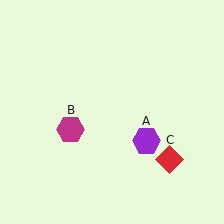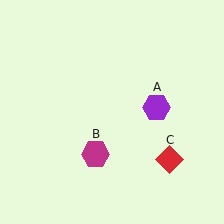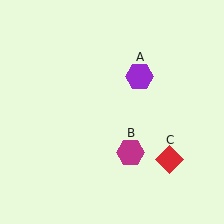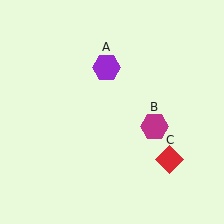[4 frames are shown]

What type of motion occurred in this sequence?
The purple hexagon (object A), magenta hexagon (object B) rotated counterclockwise around the center of the scene.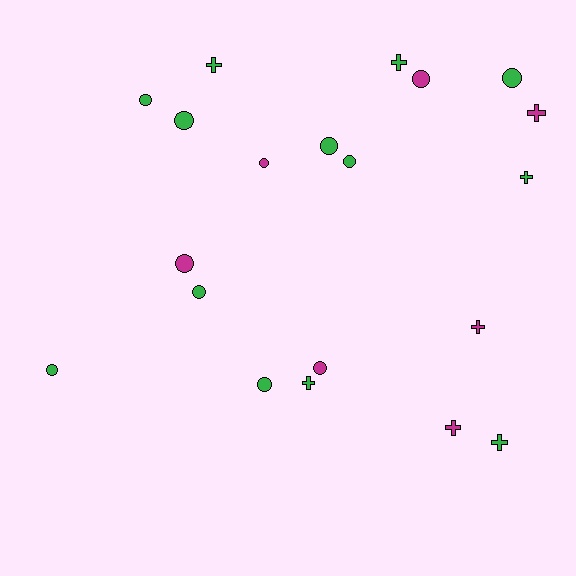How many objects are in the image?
There are 20 objects.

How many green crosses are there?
There are 5 green crosses.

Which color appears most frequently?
Green, with 13 objects.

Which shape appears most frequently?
Circle, with 12 objects.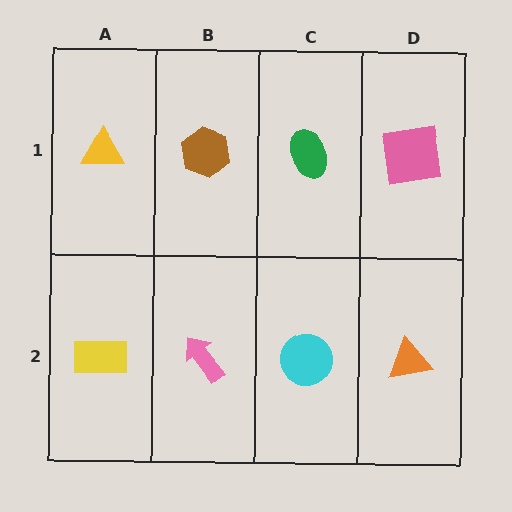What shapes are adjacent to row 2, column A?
A yellow triangle (row 1, column A), a pink arrow (row 2, column B).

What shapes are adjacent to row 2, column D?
A pink square (row 1, column D), a cyan circle (row 2, column C).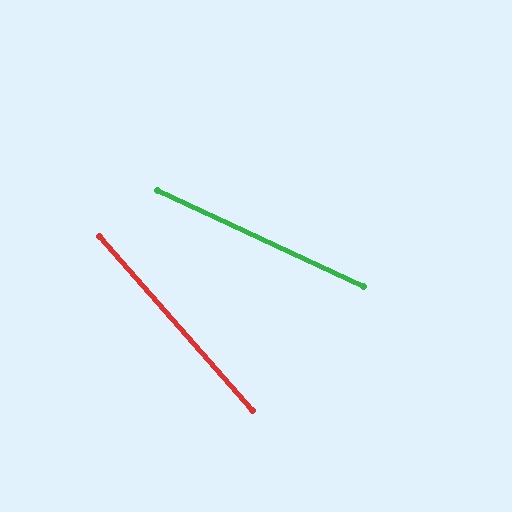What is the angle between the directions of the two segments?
Approximately 24 degrees.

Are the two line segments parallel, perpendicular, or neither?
Neither parallel nor perpendicular — they differ by about 24°.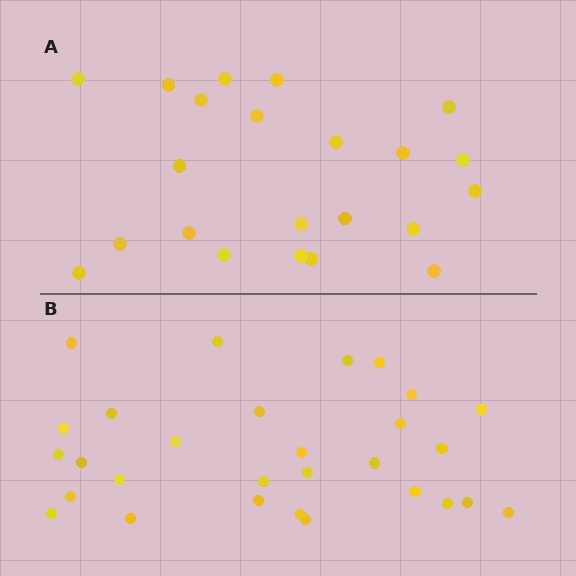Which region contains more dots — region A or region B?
Region B (the bottom region) has more dots.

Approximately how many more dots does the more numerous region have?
Region B has roughly 8 or so more dots than region A.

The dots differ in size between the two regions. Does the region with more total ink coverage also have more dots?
No. Region A has more total ink coverage because its dots are larger, but region B actually contains more individual dots. Total area can be misleading — the number of items is what matters here.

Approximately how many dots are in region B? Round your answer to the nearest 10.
About 30 dots. (The exact count is 29, which rounds to 30.)